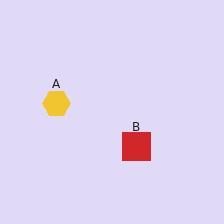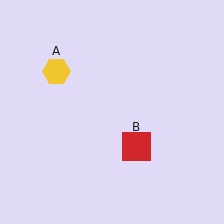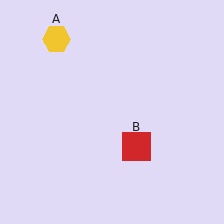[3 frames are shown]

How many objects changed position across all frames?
1 object changed position: yellow hexagon (object A).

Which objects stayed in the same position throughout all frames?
Red square (object B) remained stationary.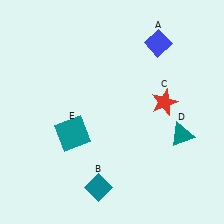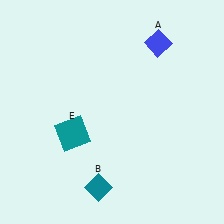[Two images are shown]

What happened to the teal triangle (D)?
The teal triangle (D) was removed in Image 2. It was in the bottom-right area of Image 1.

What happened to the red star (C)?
The red star (C) was removed in Image 2. It was in the top-right area of Image 1.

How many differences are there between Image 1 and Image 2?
There are 2 differences between the two images.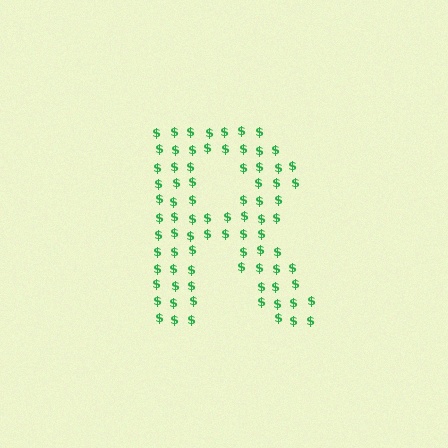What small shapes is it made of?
It is made of small dollar signs.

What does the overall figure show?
The overall figure shows the letter R.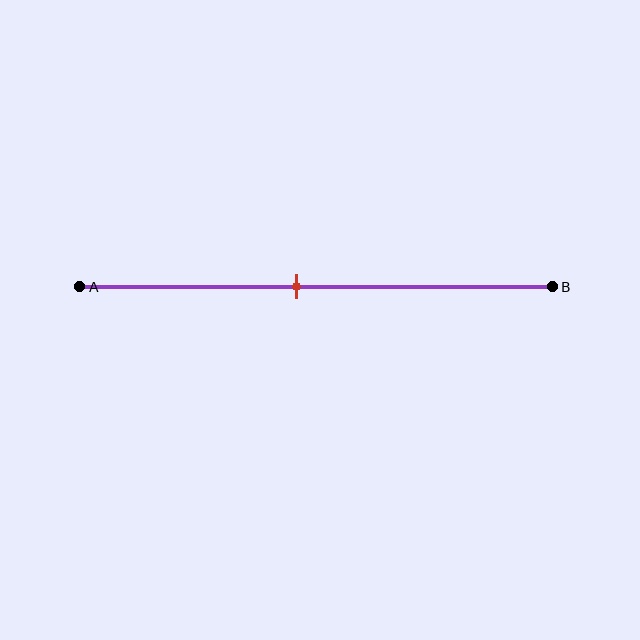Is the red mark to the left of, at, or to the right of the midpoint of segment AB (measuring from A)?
The red mark is to the left of the midpoint of segment AB.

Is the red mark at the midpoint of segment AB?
No, the mark is at about 45% from A, not at the 50% midpoint.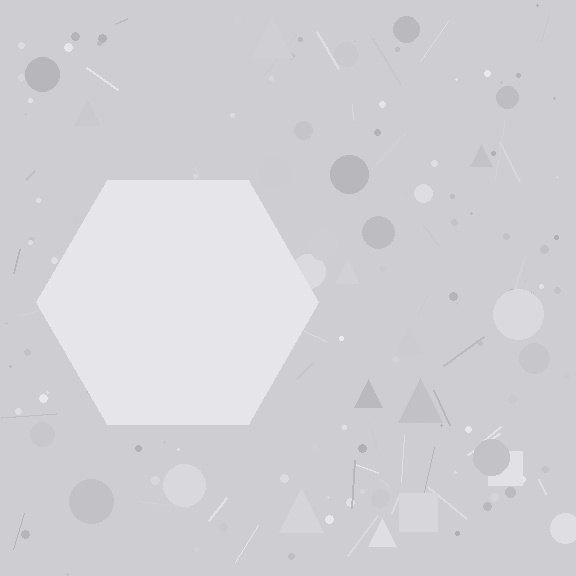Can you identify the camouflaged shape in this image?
The camouflaged shape is a hexagon.